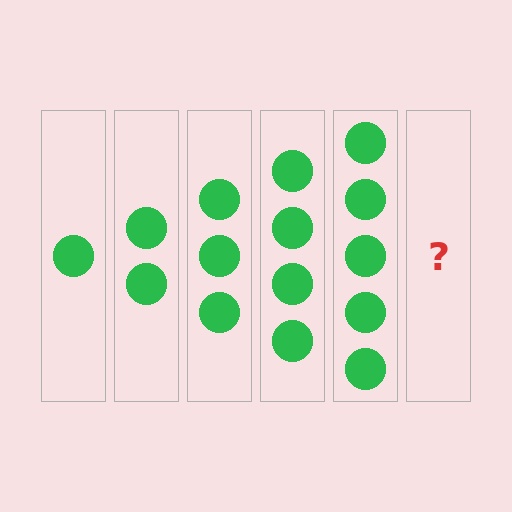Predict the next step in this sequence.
The next step is 6 circles.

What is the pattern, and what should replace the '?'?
The pattern is that each step adds one more circle. The '?' should be 6 circles.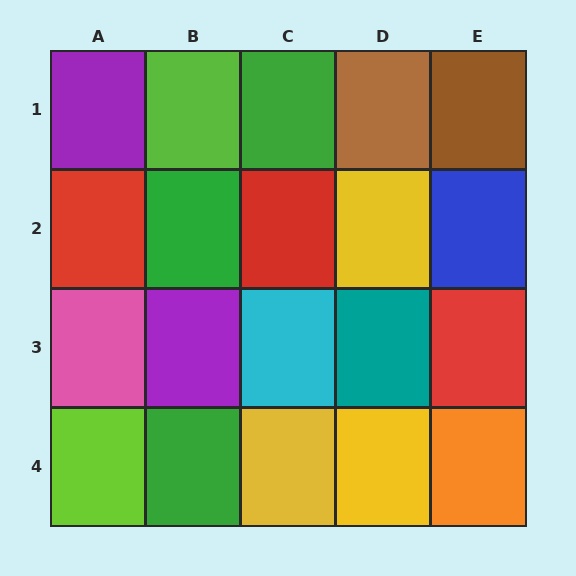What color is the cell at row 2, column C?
Red.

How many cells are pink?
1 cell is pink.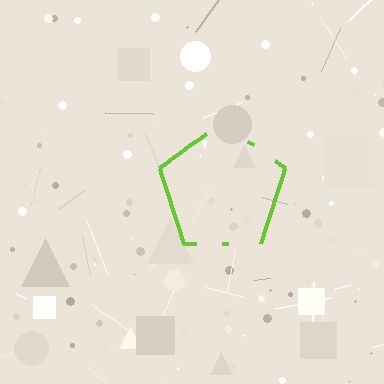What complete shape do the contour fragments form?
The contour fragments form a pentagon.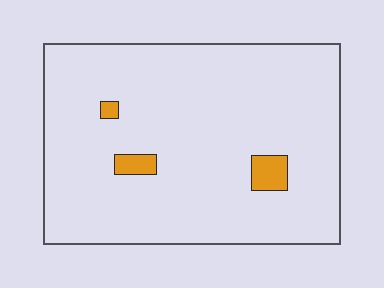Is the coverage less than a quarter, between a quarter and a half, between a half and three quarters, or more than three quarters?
Less than a quarter.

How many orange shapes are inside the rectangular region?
3.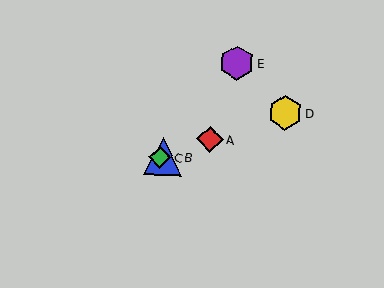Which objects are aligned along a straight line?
Objects A, B, C, D are aligned along a straight line.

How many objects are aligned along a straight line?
4 objects (A, B, C, D) are aligned along a straight line.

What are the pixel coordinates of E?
Object E is at (237, 63).